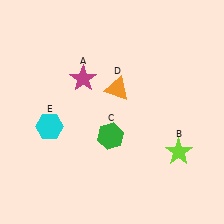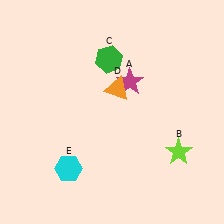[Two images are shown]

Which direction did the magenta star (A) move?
The magenta star (A) moved right.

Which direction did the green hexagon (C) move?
The green hexagon (C) moved up.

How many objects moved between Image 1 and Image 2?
3 objects moved between the two images.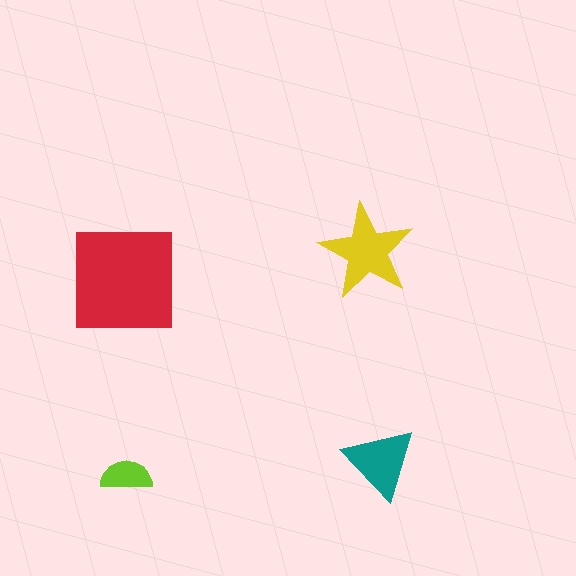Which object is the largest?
The red square.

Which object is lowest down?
The lime semicircle is bottommost.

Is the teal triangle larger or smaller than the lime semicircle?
Larger.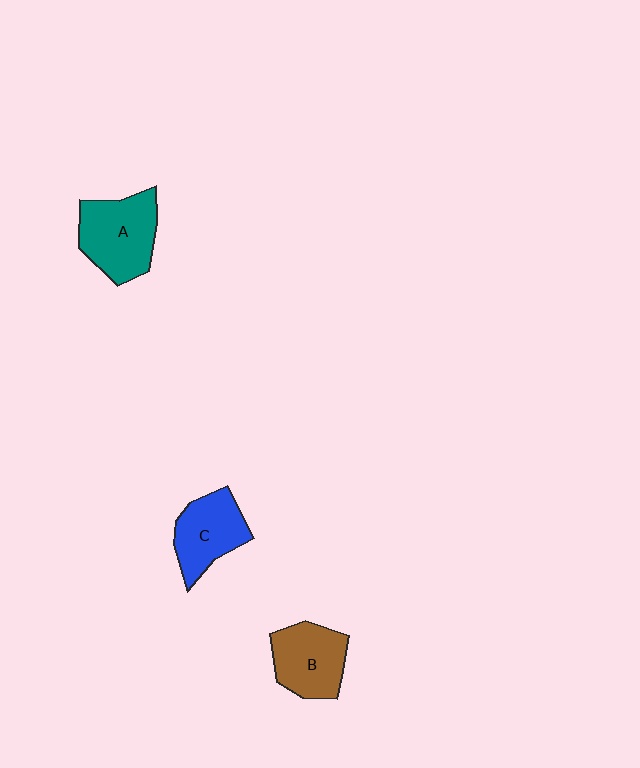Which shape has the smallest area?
Shape C (blue).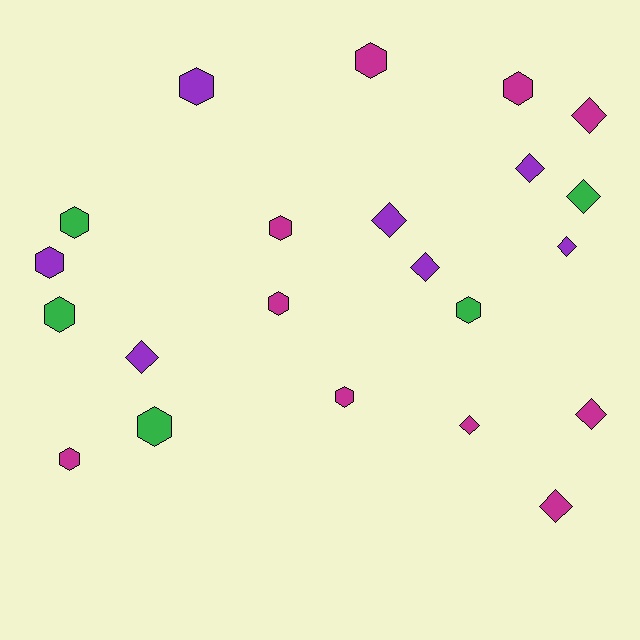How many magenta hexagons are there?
There are 6 magenta hexagons.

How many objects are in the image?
There are 22 objects.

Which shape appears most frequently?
Hexagon, with 12 objects.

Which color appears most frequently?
Magenta, with 10 objects.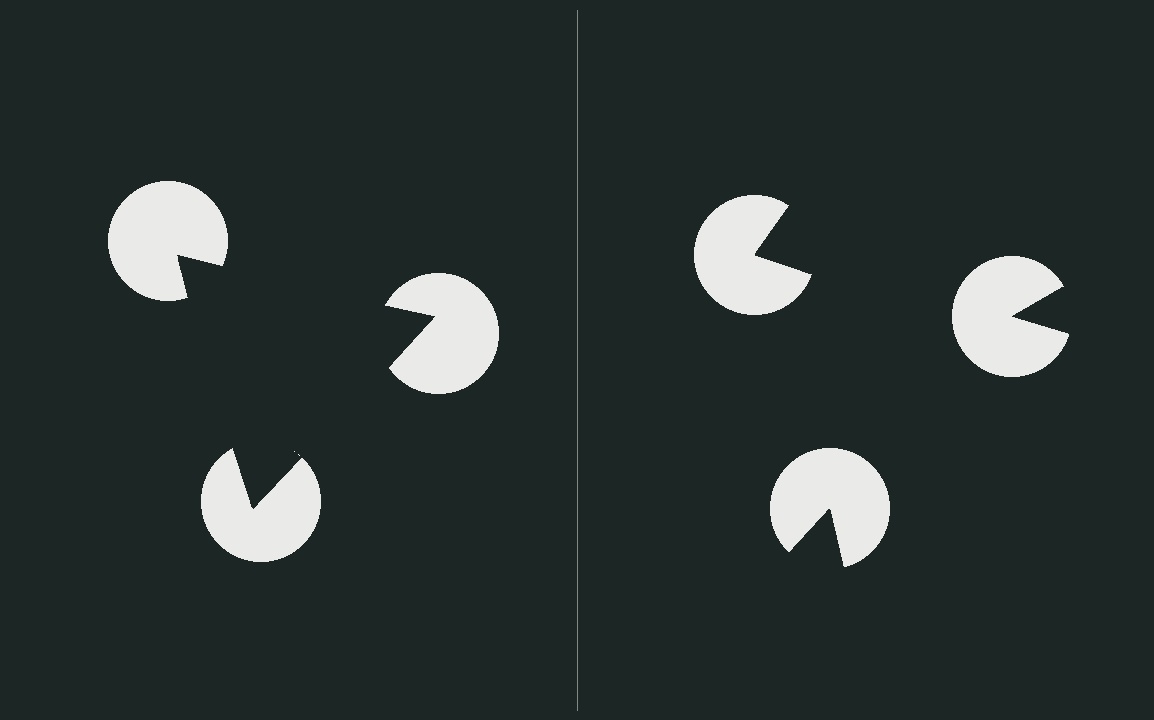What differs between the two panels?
The pac-man discs are positioned identically on both sides; only the wedge orientations differ. On the left they align to a triangle; on the right they are misaligned.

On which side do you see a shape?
An illusory triangle appears on the left side. On the right side the wedge cuts are rotated, so no coherent shape forms.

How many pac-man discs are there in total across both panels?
6 — 3 on each side.